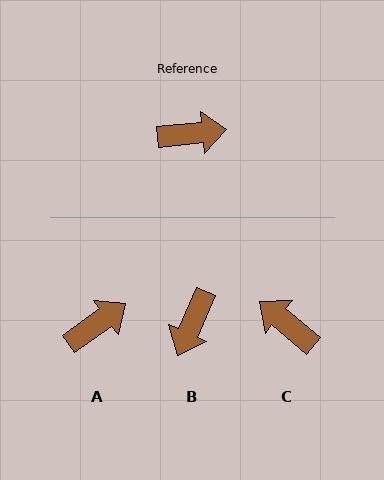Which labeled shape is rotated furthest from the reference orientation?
C, about 134 degrees away.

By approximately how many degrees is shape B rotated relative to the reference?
Approximately 120 degrees clockwise.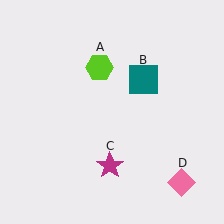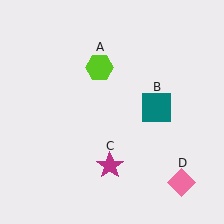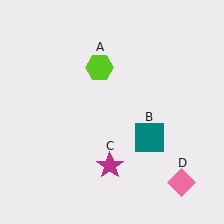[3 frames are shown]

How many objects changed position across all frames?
1 object changed position: teal square (object B).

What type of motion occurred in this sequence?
The teal square (object B) rotated clockwise around the center of the scene.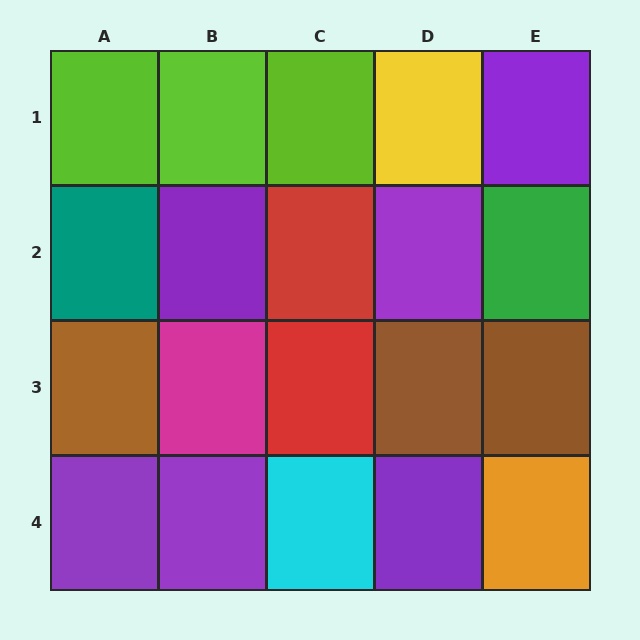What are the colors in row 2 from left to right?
Teal, purple, red, purple, green.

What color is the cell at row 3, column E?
Brown.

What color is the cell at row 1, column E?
Purple.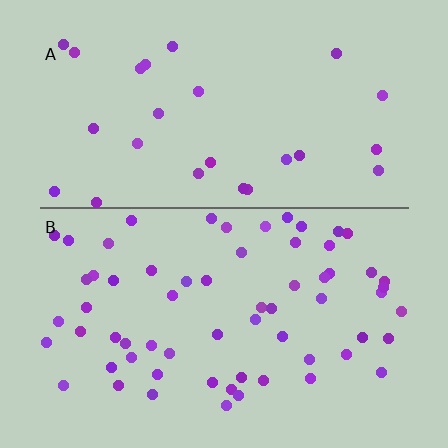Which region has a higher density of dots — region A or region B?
B (the bottom).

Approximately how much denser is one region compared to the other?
Approximately 2.4× — region B over region A.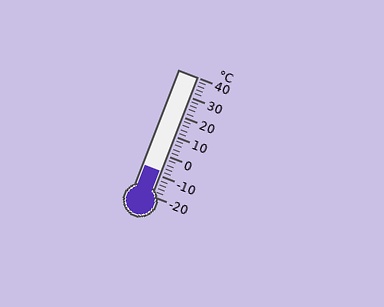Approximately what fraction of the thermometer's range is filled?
The thermometer is filled to approximately 20% of its range.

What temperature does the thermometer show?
The thermometer shows approximately -8°C.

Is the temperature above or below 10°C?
The temperature is below 10°C.